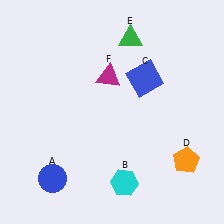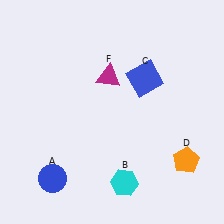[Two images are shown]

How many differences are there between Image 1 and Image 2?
There is 1 difference between the two images.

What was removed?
The green triangle (E) was removed in Image 2.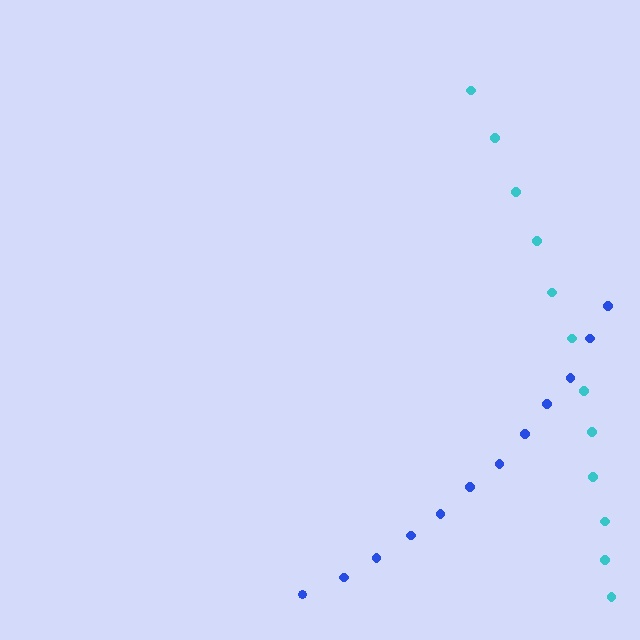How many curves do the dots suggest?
There are 2 distinct paths.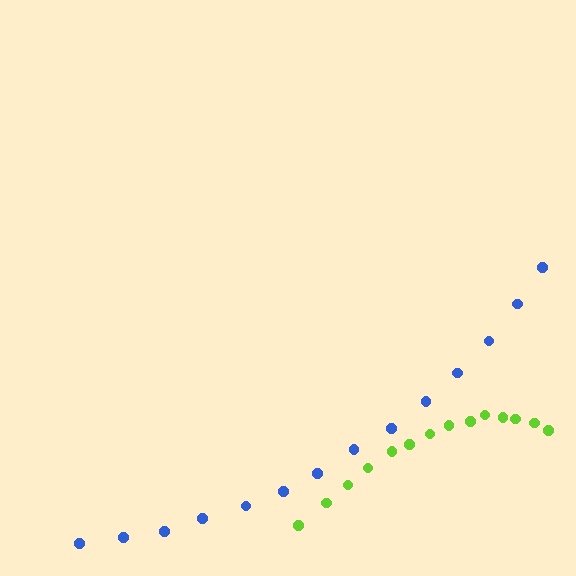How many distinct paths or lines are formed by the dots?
There are 2 distinct paths.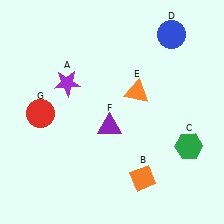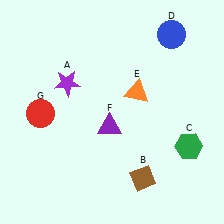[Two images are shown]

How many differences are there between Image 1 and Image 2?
There is 1 difference between the two images.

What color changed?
The diamond (B) changed from orange in Image 1 to brown in Image 2.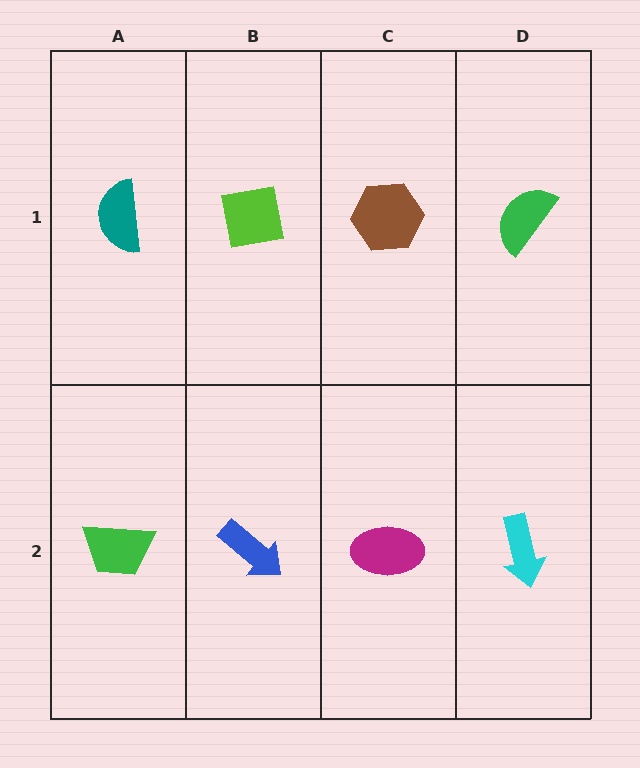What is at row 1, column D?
A green semicircle.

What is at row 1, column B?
A lime square.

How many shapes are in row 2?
4 shapes.